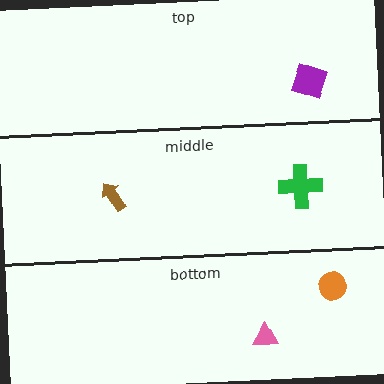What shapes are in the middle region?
The green cross, the brown arrow.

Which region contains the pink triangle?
The bottom region.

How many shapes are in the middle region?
2.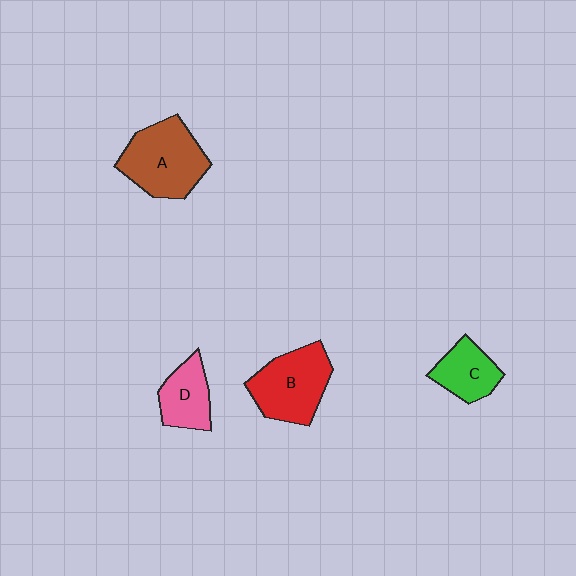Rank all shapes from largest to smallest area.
From largest to smallest: A (brown), B (red), D (pink), C (green).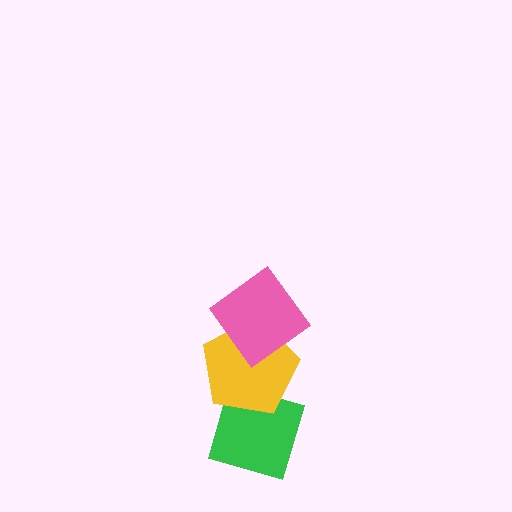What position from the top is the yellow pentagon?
The yellow pentagon is 2nd from the top.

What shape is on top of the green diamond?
The yellow pentagon is on top of the green diamond.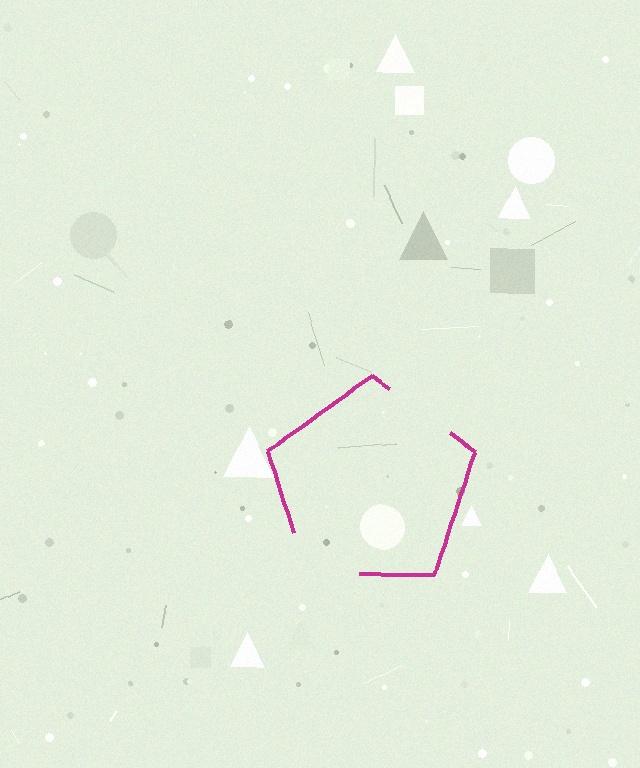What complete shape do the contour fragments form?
The contour fragments form a pentagon.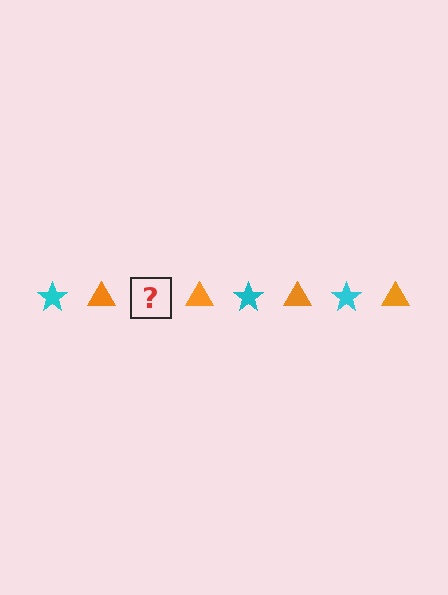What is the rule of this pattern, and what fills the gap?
The rule is that the pattern alternates between cyan star and orange triangle. The gap should be filled with a cyan star.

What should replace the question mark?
The question mark should be replaced with a cyan star.